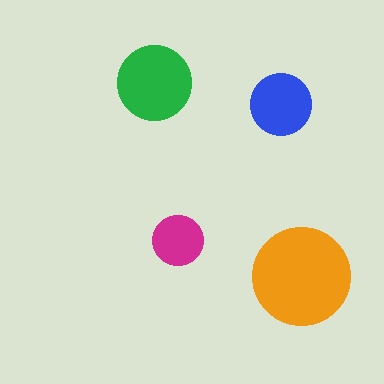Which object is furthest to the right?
The orange circle is rightmost.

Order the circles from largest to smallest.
the orange one, the green one, the blue one, the magenta one.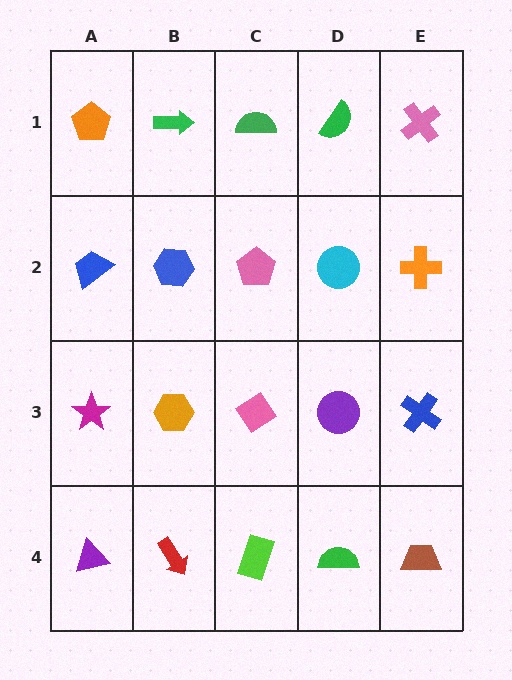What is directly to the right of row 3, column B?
A pink diamond.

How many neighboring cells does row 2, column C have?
4.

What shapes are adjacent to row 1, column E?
An orange cross (row 2, column E), a green semicircle (row 1, column D).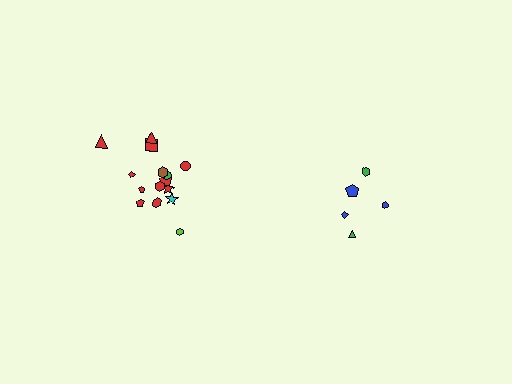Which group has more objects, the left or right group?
The left group.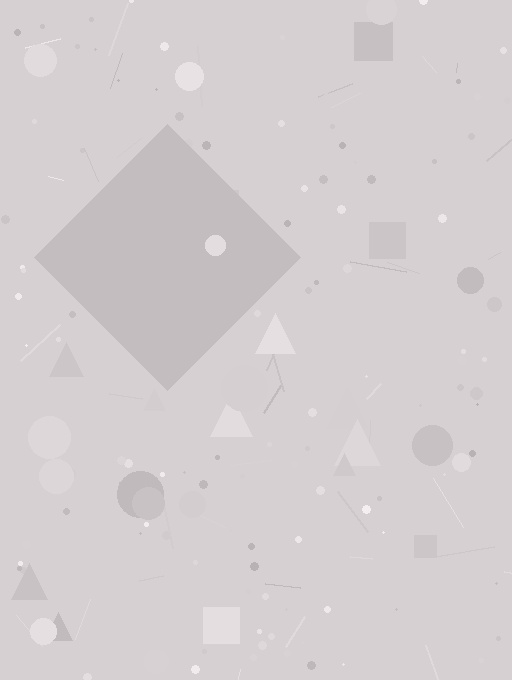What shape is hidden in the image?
A diamond is hidden in the image.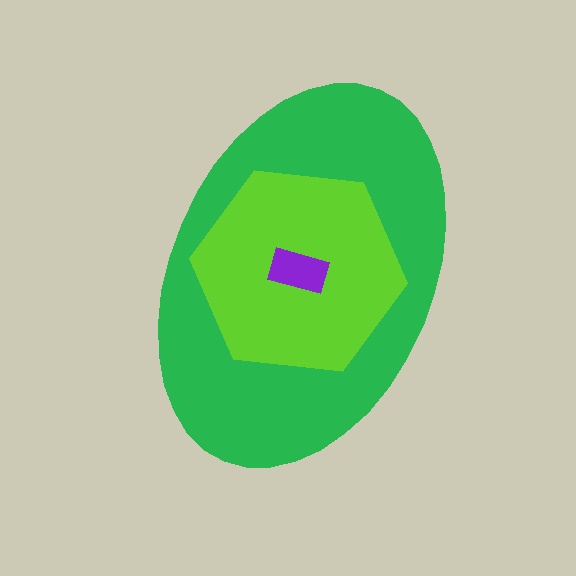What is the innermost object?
The purple rectangle.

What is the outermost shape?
The green ellipse.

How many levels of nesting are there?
3.